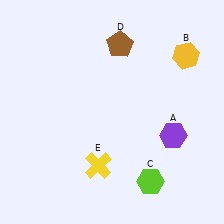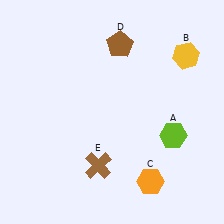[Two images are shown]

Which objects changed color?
A changed from purple to lime. C changed from lime to orange. E changed from yellow to brown.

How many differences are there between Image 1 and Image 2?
There are 3 differences between the two images.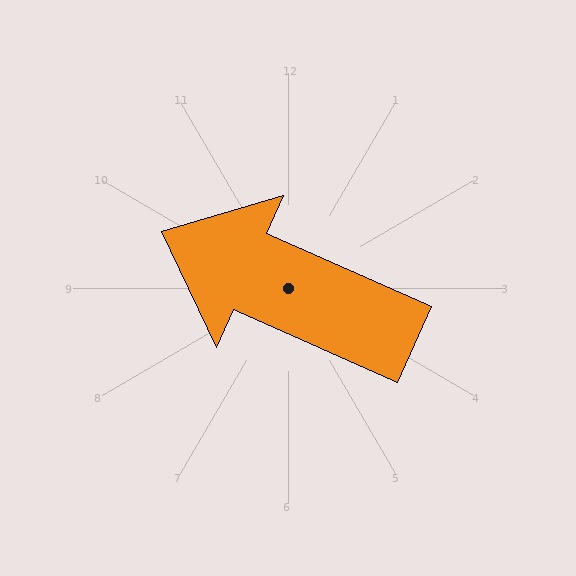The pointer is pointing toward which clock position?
Roughly 10 o'clock.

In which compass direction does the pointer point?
Northwest.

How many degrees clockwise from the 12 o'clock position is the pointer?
Approximately 294 degrees.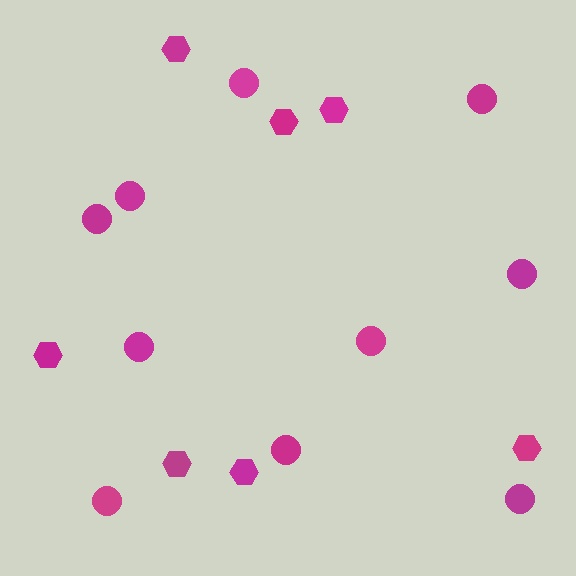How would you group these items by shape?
There are 2 groups: one group of hexagons (7) and one group of circles (10).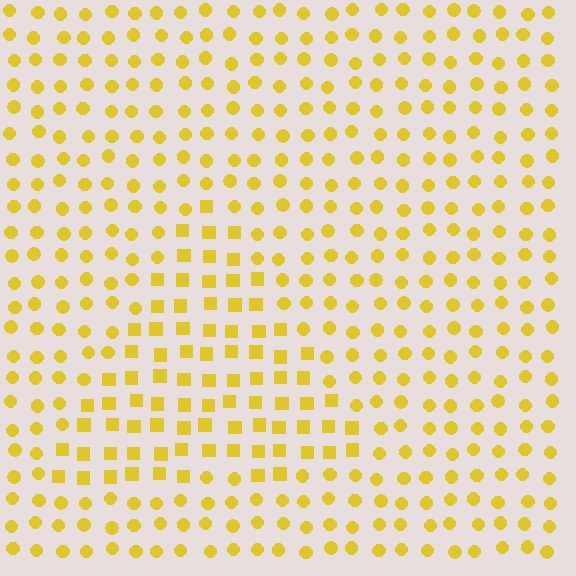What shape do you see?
I see a triangle.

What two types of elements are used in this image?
The image uses squares inside the triangle region and circles outside it.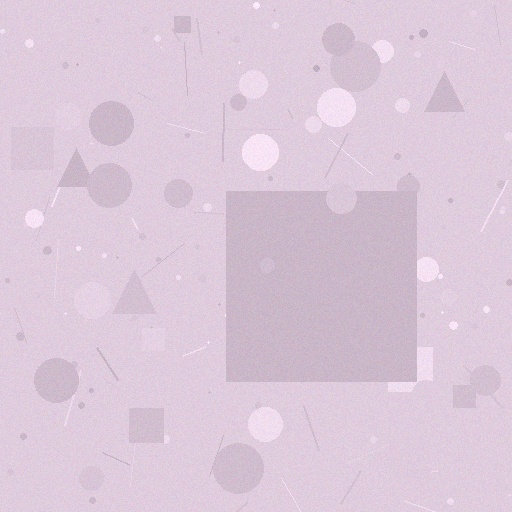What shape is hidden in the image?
A square is hidden in the image.